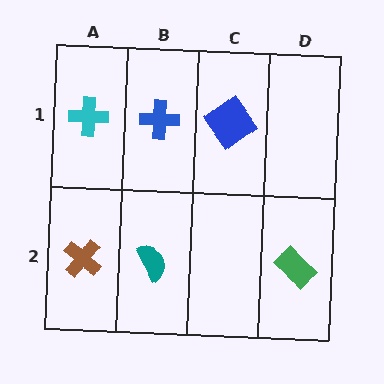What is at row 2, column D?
A green rectangle.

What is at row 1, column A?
A cyan cross.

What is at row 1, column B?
A blue cross.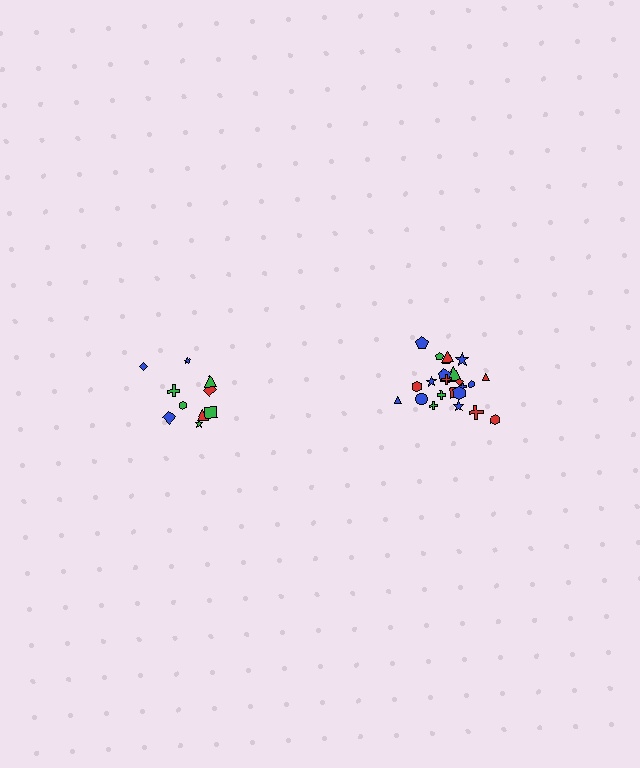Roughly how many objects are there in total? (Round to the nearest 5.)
Roughly 35 objects in total.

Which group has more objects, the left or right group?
The right group.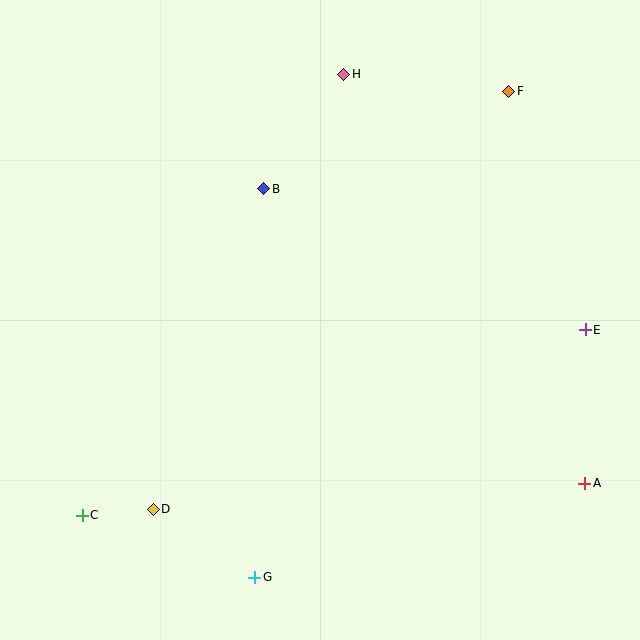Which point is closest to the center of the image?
Point B at (264, 189) is closest to the center.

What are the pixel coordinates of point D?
Point D is at (153, 509).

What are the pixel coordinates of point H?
Point H is at (344, 74).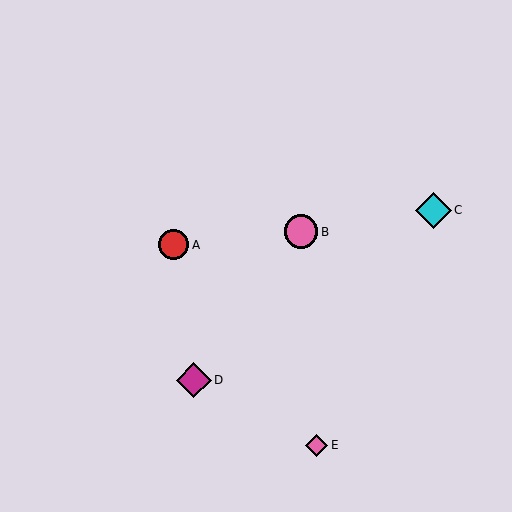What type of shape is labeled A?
Shape A is a red circle.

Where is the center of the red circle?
The center of the red circle is at (174, 245).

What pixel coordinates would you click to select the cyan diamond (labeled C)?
Click at (433, 210) to select the cyan diamond C.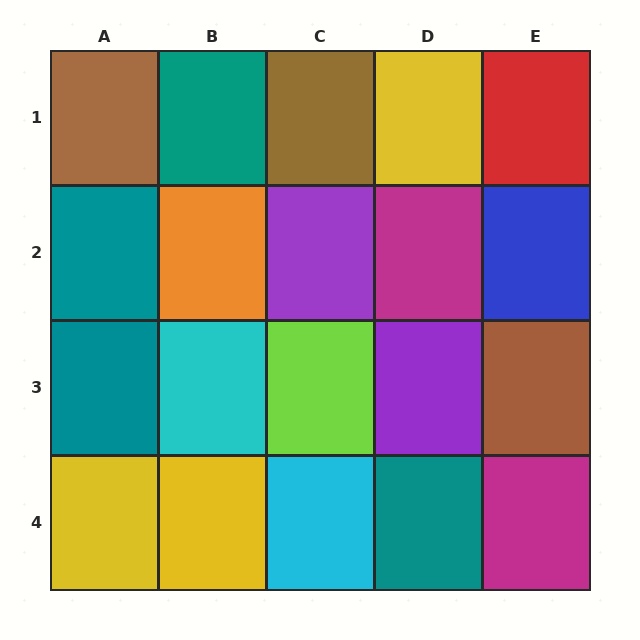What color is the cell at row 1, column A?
Brown.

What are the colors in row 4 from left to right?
Yellow, yellow, cyan, teal, magenta.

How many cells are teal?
4 cells are teal.